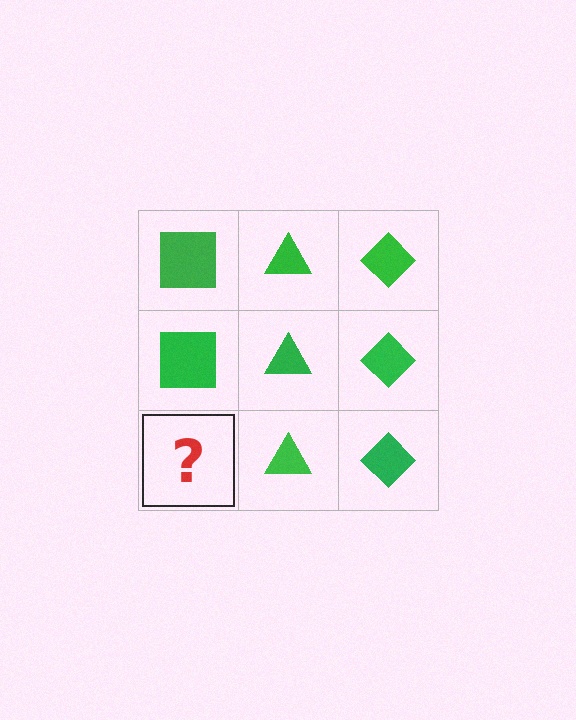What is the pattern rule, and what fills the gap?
The rule is that each column has a consistent shape. The gap should be filled with a green square.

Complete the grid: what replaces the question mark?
The question mark should be replaced with a green square.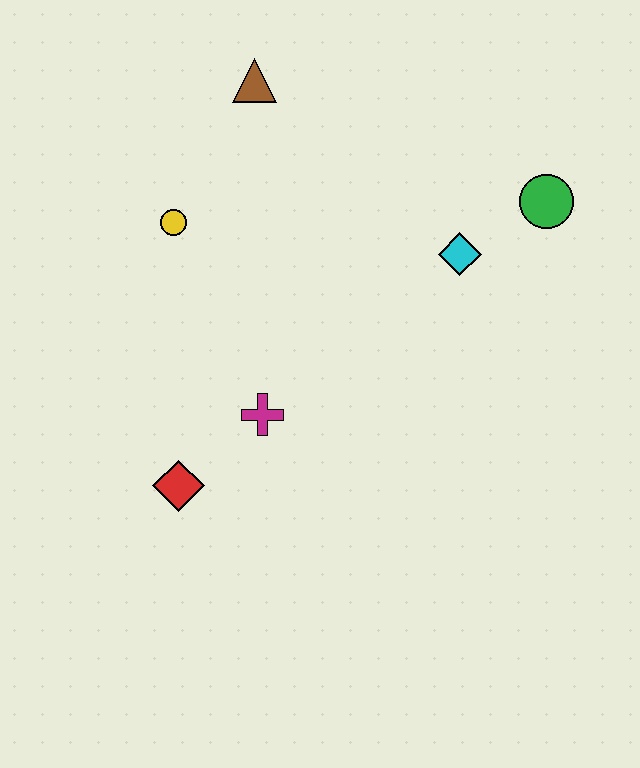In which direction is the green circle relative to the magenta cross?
The green circle is to the right of the magenta cross.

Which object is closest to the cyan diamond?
The green circle is closest to the cyan diamond.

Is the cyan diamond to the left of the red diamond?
No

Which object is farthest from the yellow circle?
The green circle is farthest from the yellow circle.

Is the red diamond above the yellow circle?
No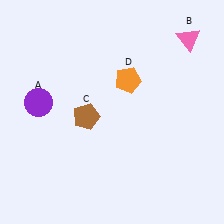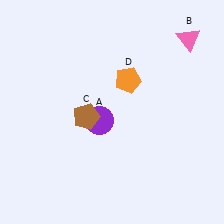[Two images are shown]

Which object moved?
The purple circle (A) moved right.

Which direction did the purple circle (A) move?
The purple circle (A) moved right.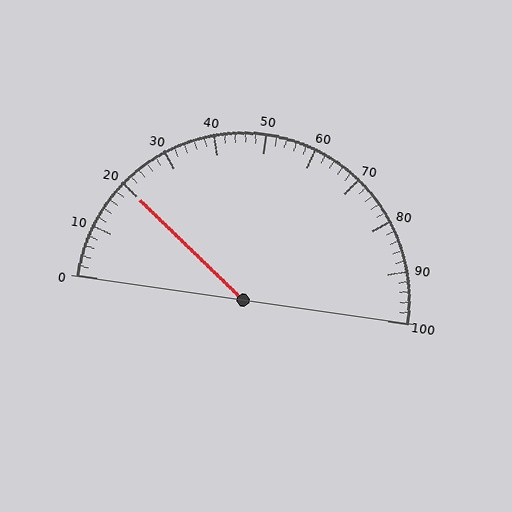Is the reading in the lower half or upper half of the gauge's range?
The reading is in the lower half of the range (0 to 100).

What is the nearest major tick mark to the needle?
The nearest major tick mark is 20.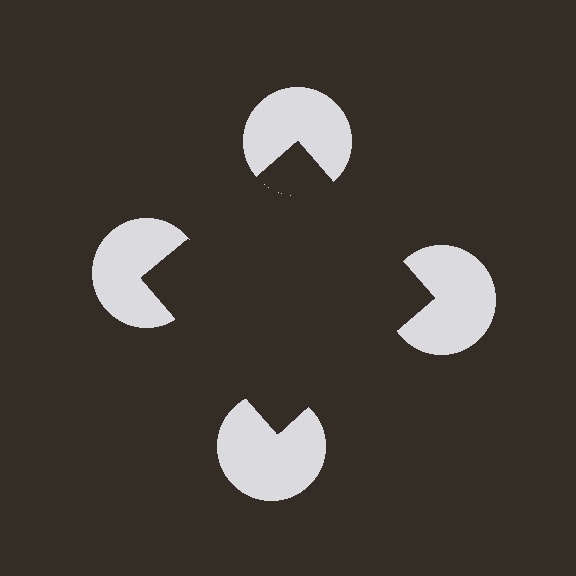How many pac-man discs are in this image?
There are 4 — one at each vertex of the illusory square.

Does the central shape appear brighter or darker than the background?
It typically appears slightly darker than the background, even though no actual brightness change is drawn.